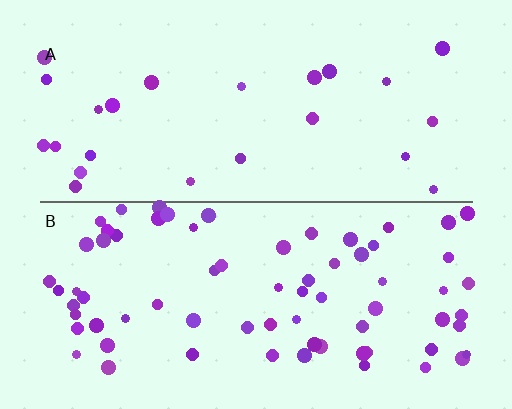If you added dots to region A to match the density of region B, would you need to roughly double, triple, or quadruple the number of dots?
Approximately triple.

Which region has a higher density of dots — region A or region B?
B (the bottom).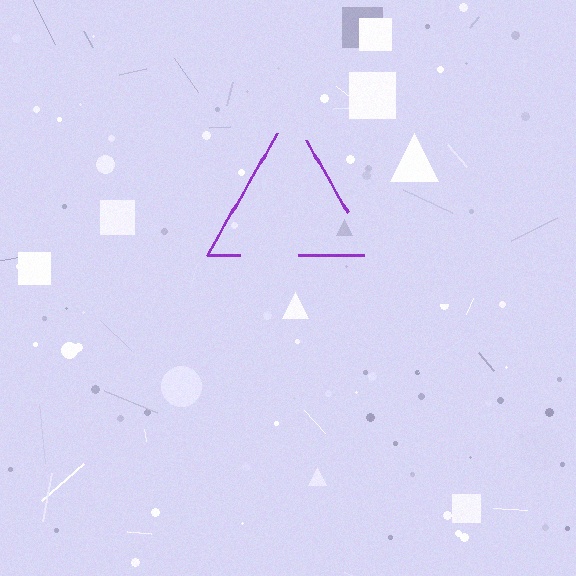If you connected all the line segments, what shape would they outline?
They would outline a triangle.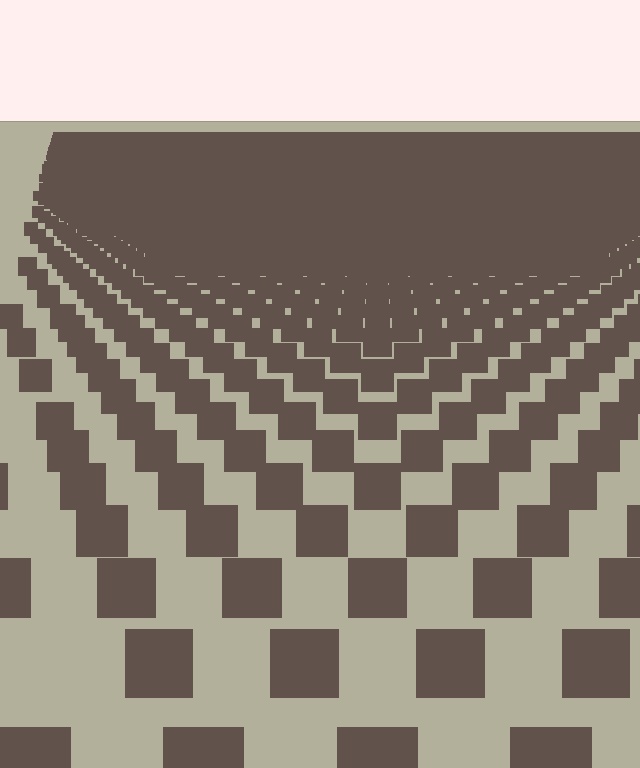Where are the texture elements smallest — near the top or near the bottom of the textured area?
Near the top.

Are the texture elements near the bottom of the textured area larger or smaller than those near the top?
Larger. Near the bottom, elements are closer to the viewer and appear at a bigger on-screen size.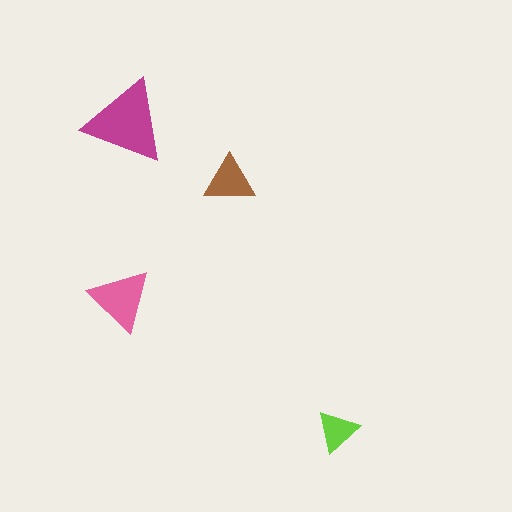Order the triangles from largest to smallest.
the magenta one, the pink one, the brown one, the lime one.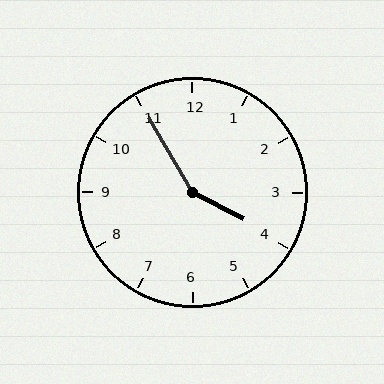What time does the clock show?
3:55.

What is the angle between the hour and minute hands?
Approximately 148 degrees.